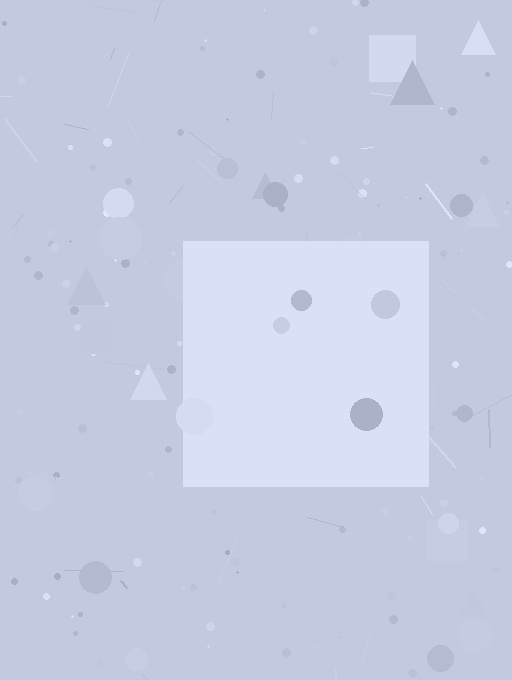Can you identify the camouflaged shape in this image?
The camouflaged shape is a square.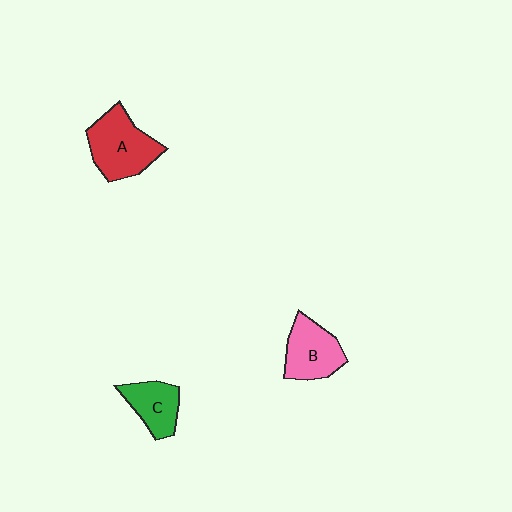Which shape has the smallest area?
Shape C (green).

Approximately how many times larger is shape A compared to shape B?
Approximately 1.3 times.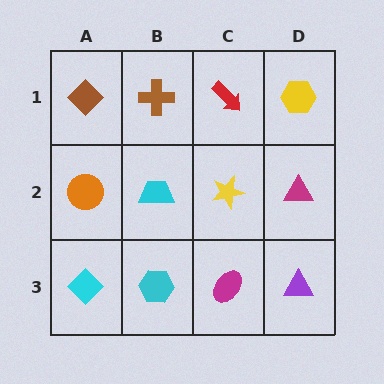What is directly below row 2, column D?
A purple triangle.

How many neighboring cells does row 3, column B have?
3.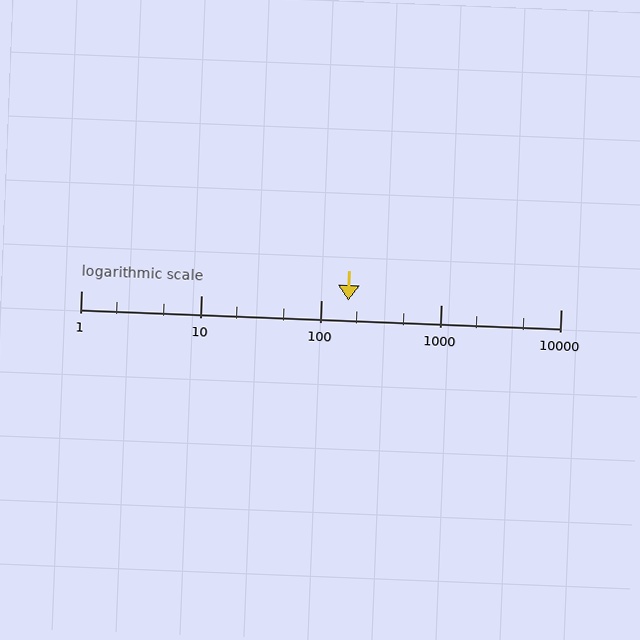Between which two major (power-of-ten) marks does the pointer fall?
The pointer is between 100 and 1000.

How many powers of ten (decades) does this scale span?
The scale spans 4 decades, from 1 to 10000.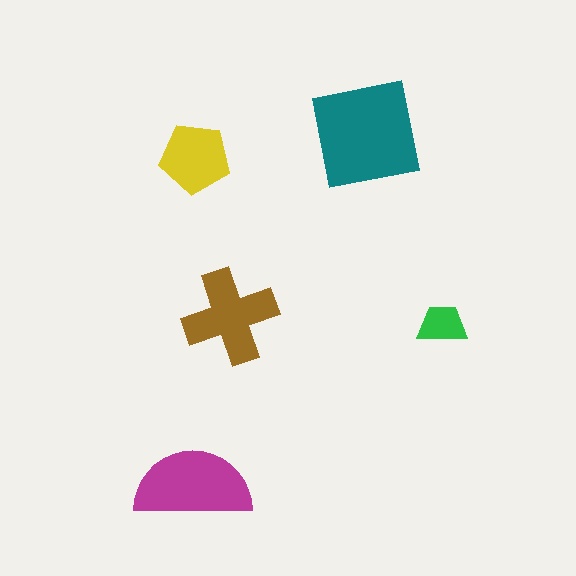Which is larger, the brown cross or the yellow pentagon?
The brown cross.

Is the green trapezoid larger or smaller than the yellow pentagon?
Smaller.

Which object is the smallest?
The green trapezoid.